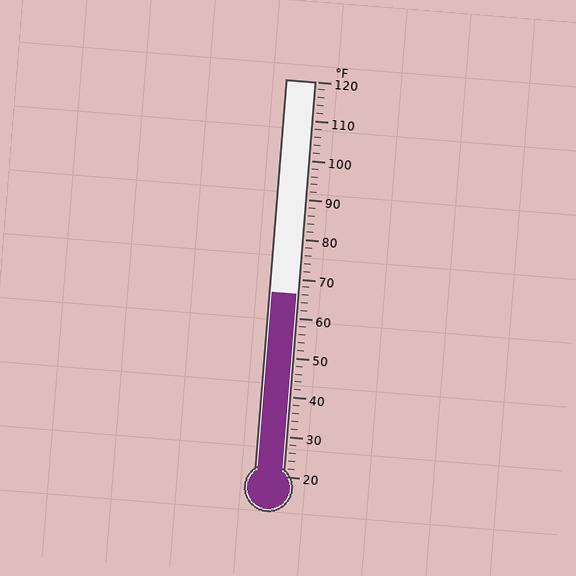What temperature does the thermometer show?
The thermometer shows approximately 66°F.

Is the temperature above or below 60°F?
The temperature is above 60°F.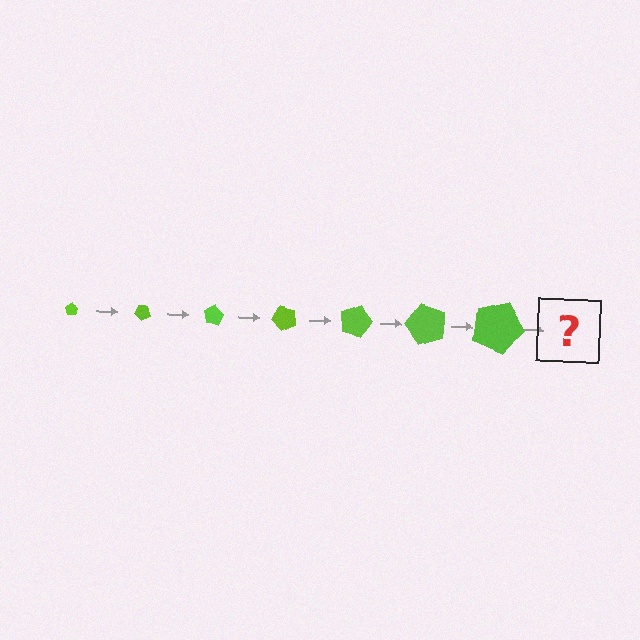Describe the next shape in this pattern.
It should be a pentagon, larger than the previous one and rotated 280 degrees from the start.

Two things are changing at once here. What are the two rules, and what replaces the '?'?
The two rules are that the pentagon grows larger each step and it rotates 40 degrees each step. The '?' should be a pentagon, larger than the previous one and rotated 280 degrees from the start.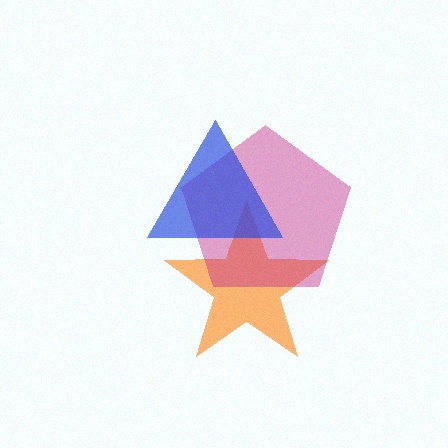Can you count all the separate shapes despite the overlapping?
Yes, there are 3 separate shapes.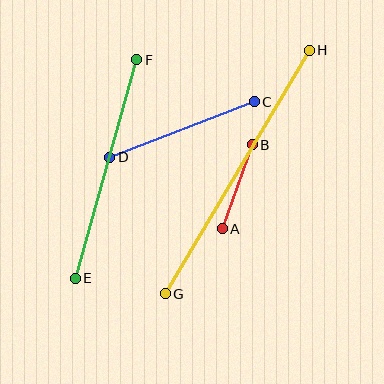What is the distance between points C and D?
The distance is approximately 155 pixels.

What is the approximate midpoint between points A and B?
The midpoint is at approximately (237, 187) pixels.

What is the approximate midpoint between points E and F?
The midpoint is at approximately (106, 169) pixels.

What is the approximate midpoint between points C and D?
The midpoint is at approximately (182, 129) pixels.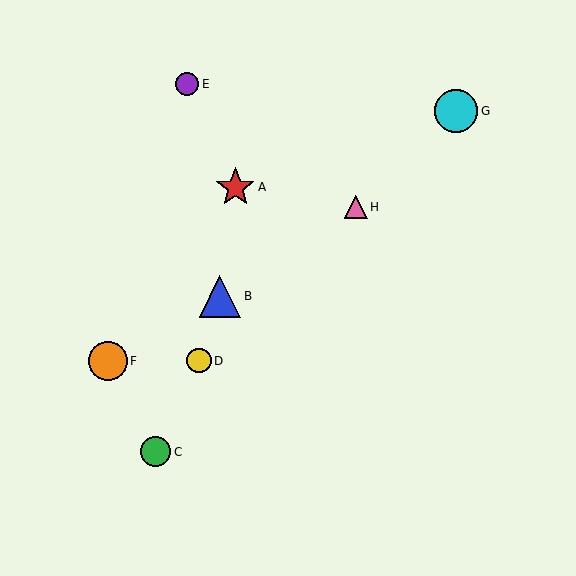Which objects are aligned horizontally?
Objects D, F are aligned horizontally.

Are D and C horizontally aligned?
No, D is at y≈361 and C is at y≈452.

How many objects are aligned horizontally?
2 objects (D, F) are aligned horizontally.